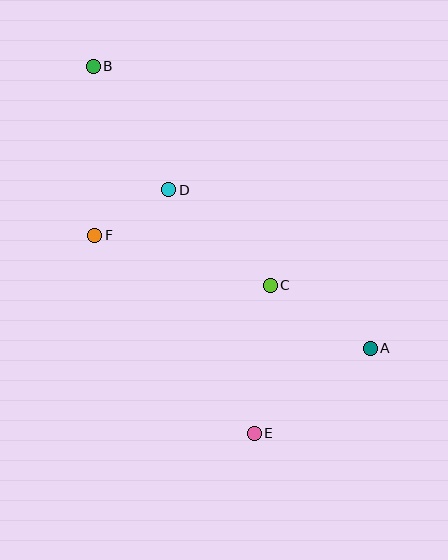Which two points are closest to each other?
Points D and F are closest to each other.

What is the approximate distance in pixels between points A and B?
The distance between A and B is approximately 395 pixels.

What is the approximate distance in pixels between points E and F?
The distance between E and F is approximately 254 pixels.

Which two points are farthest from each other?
Points B and E are farthest from each other.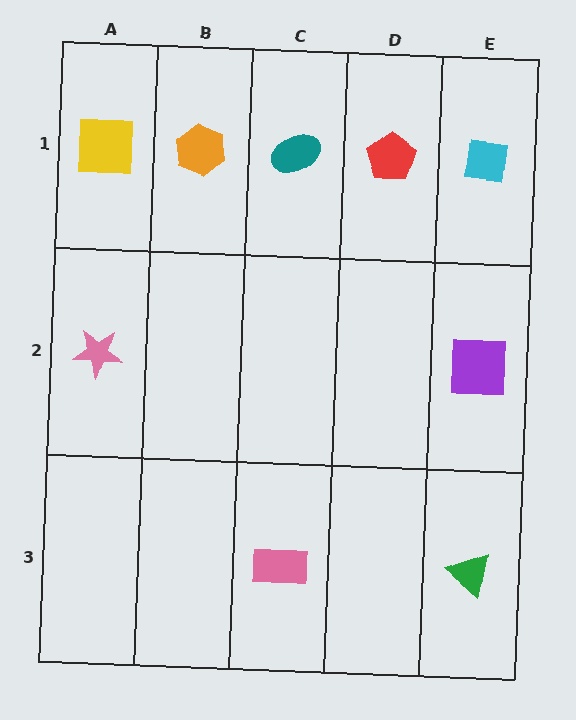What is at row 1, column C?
A teal ellipse.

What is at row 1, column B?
An orange hexagon.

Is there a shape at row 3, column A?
No, that cell is empty.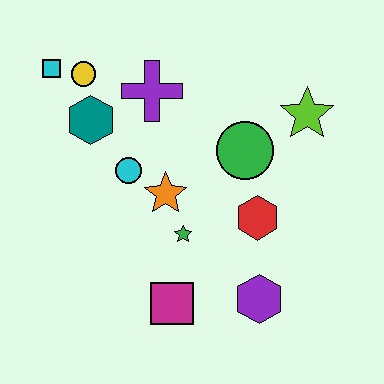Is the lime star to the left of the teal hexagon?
No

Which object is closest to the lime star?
The green circle is closest to the lime star.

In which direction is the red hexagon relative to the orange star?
The red hexagon is to the right of the orange star.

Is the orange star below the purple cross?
Yes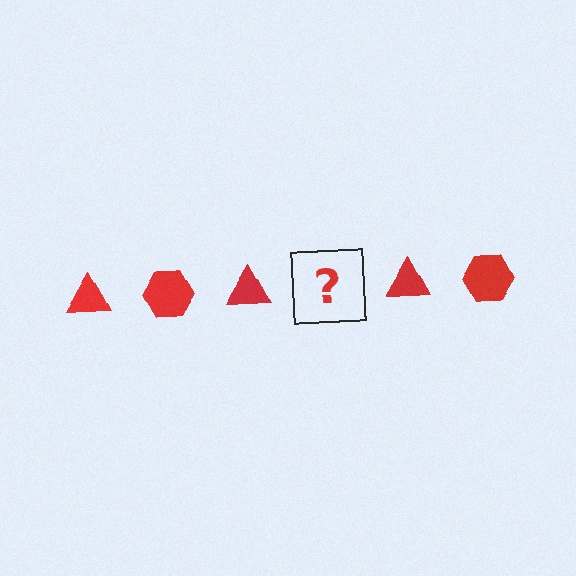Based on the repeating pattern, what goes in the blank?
The blank should be a red hexagon.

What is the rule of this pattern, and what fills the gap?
The rule is that the pattern cycles through triangle, hexagon shapes in red. The gap should be filled with a red hexagon.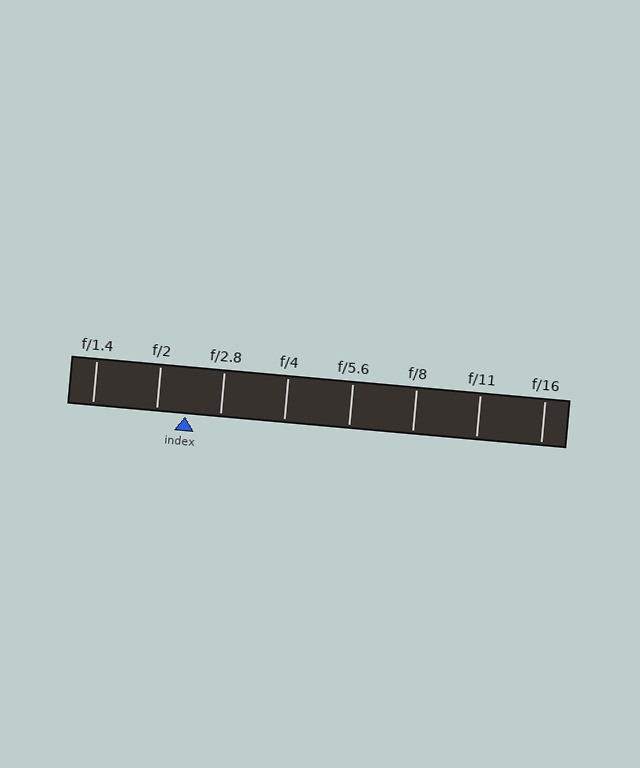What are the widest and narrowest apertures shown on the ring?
The widest aperture shown is f/1.4 and the narrowest is f/16.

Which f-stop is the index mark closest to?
The index mark is closest to f/2.